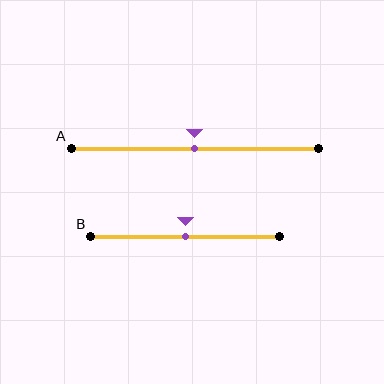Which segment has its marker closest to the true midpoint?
Segment A has its marker closest to the true midpoint.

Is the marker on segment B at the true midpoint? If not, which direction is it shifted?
Yes, the marker on segment B is at the true midpoint.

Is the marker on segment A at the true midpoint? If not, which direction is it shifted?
Yes, the marker on segment A is at the true midpoint.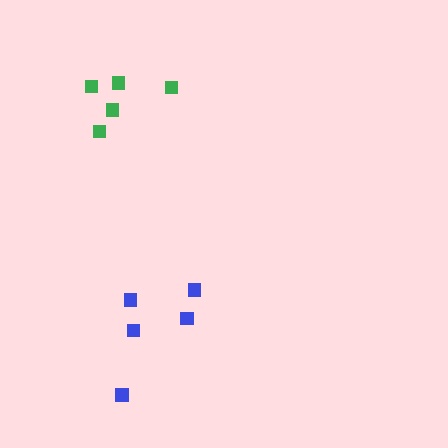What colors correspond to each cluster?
The clusters are colored: green, blue.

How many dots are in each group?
Group 1: 5 dots, Group 2: 5 dots (10 total).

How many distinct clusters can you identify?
There are 2 distinct clusters.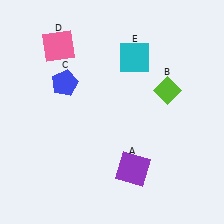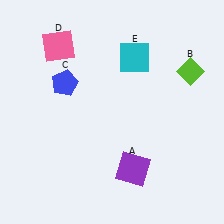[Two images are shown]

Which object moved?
The lime diamond (B) moved right.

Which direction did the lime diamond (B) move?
The lime diamond (B) moved right.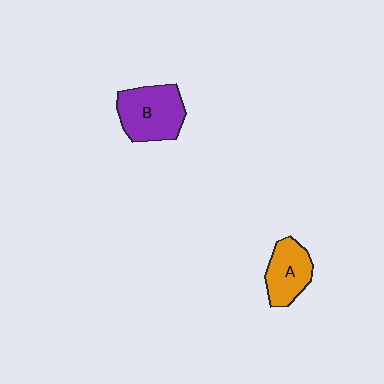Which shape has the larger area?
Shape B (purple).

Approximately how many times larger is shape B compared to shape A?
Approximately 1.4 times.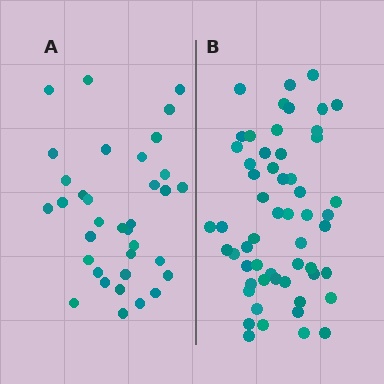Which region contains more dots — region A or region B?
Region B (the right region) has more dots.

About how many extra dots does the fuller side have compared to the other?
Region B has approximately 20 more dots than region A.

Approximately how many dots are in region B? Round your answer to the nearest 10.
About 60 dots. (The exact count is 56, which rounds to 60.)